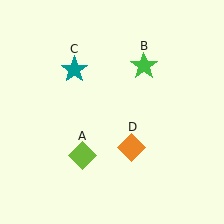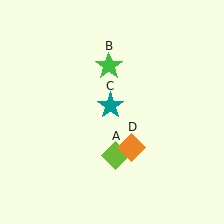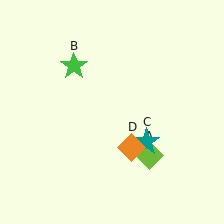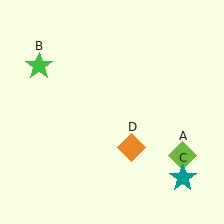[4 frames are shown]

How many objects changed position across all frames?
3 objects changed position: lime diamond (object A), green star (object B), teal star (object C).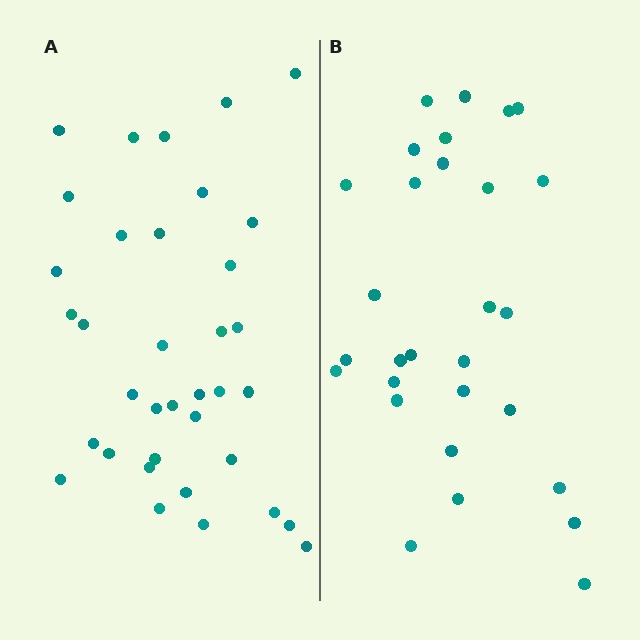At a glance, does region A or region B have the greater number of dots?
Region A (the left region) has more dots.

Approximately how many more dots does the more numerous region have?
Region A has roughly 8 or so more dots than region B.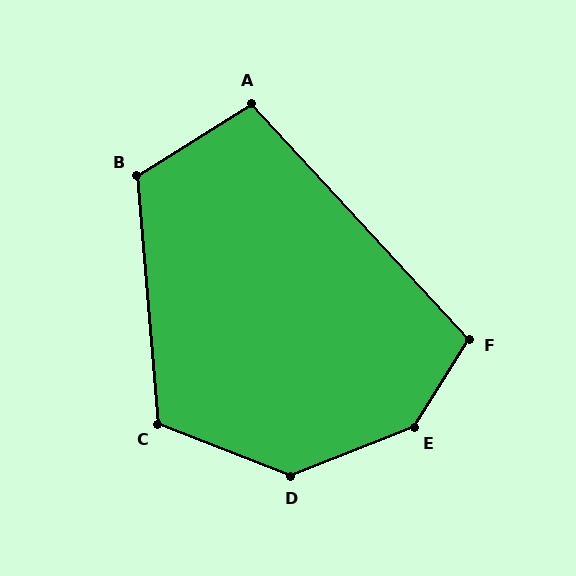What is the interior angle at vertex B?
Approximately 117 degrees (obtuse).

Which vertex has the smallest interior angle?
A, at approximately 100 degrees.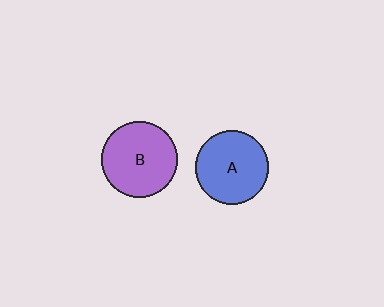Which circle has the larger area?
Circle B (purple).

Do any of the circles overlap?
No, none of the circles overlap.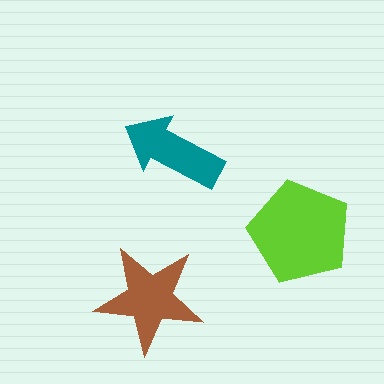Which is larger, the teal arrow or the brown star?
The brown star.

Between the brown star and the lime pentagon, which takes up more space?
The lime pentagon.